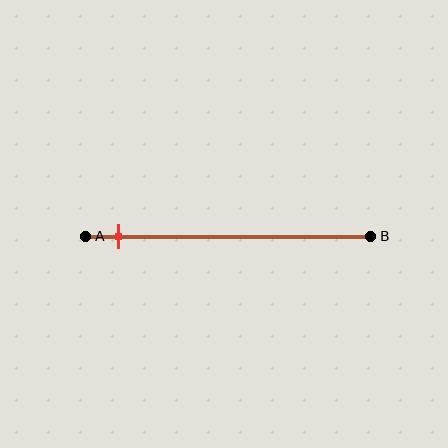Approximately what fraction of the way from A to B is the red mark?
The red mark is approximately 10% of the way from A to B.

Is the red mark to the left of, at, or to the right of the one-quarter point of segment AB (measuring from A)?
The red mark is to the left of the one-quarter point of segment AB.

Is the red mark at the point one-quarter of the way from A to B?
No, the mark is at about 10% from A, not at the 25% one-quarter point.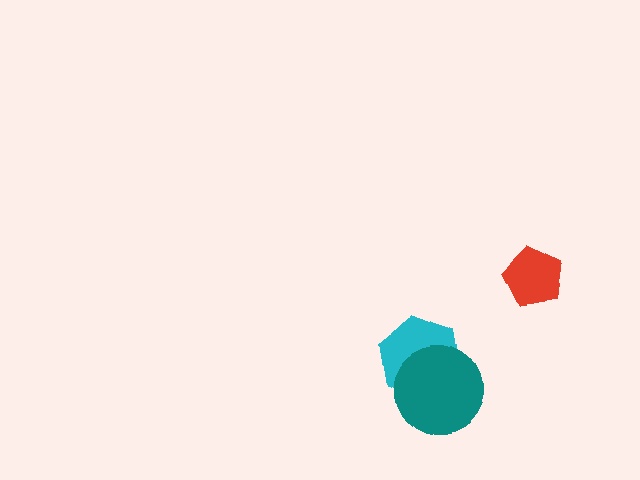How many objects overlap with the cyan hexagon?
1 object overlaps with the cyan hexagon.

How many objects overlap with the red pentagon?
0 objects overlap with the red pentagon.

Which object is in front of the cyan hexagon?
The teal circle is in front of the cyan hexagon.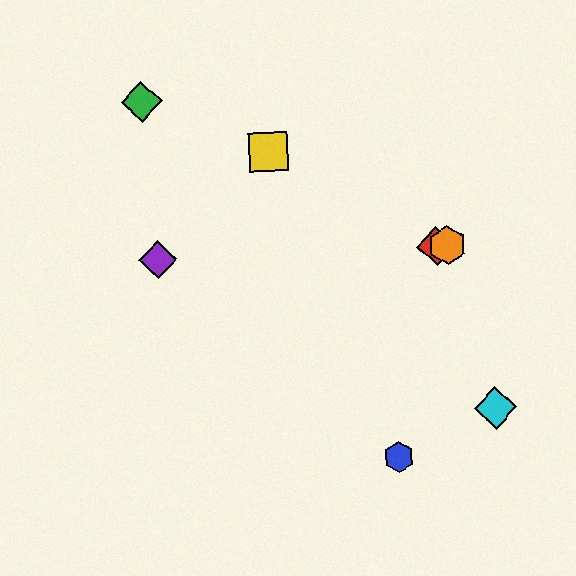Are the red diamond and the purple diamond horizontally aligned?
Yes, both are at y≈246.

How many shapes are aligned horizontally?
3 shapes (the red diamond, the purple diamond, the orange hexagon) are aligned horizontally.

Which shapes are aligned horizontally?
The red diamond, the purple diamond, the orange hexagon are aligned horizontally.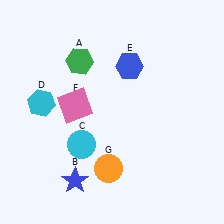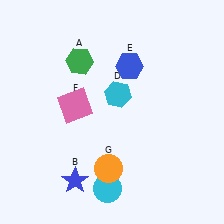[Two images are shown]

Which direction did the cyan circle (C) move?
The cyan circle (C) moved down.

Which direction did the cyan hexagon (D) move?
The cyan hexagon (D) moved right.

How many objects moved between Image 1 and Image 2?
2 objects moved between the two images.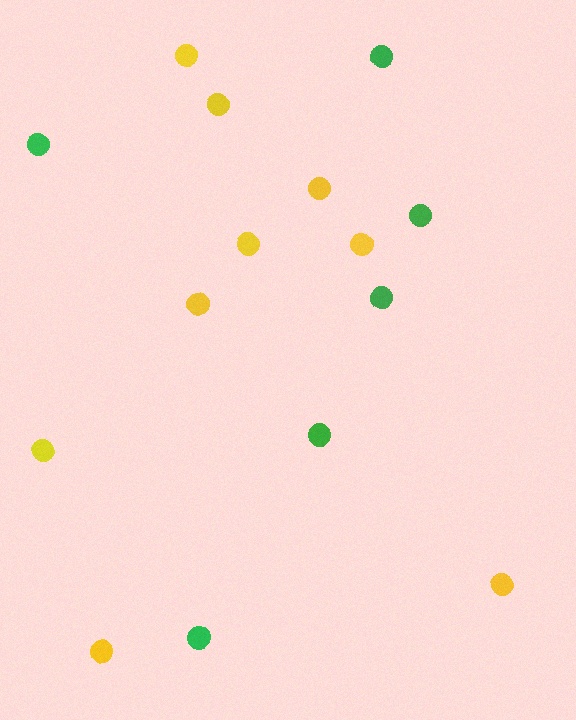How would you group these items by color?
There are 2 groups: one group of yellow circles (9) and one group of green circles (6).